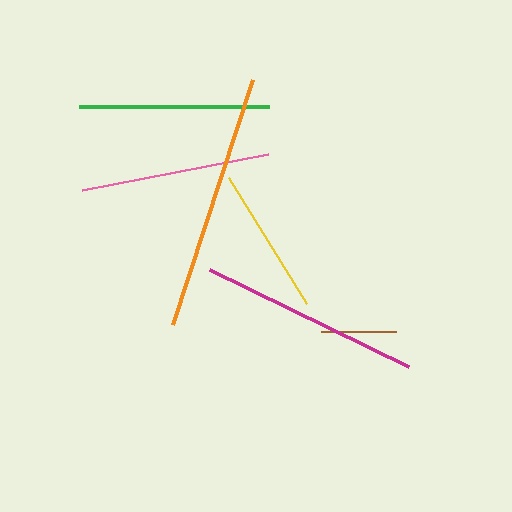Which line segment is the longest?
The orange line is the longest at approximately 258 pixels.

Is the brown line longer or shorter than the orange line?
The orange line is longer than the brown line.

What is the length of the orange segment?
The orange segment is approximately 258 pixels long.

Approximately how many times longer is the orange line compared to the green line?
The orange line is approximately 1.4 times the length of the green line.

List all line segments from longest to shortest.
From longest to shortest: orange, magenta, green, pink, yellow, brown.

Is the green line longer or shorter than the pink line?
The green line is longer than the pink line.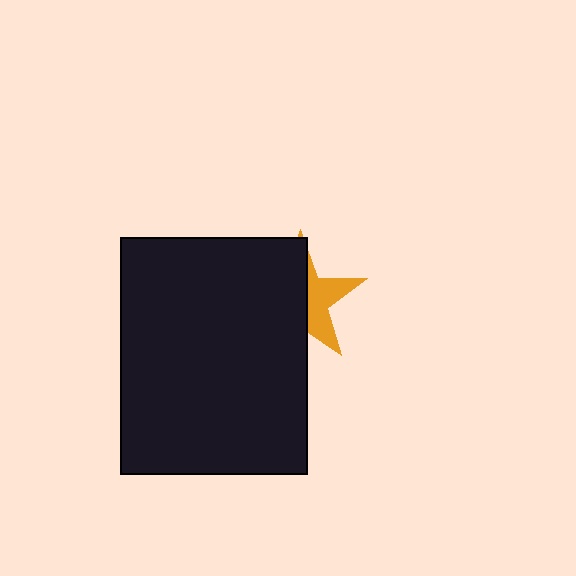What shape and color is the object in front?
The object in front is a black rectangle.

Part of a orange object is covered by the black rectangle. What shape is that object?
It is a star.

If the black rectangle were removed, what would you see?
You would see the complete orange star.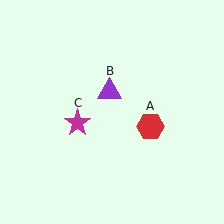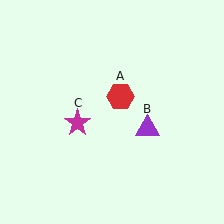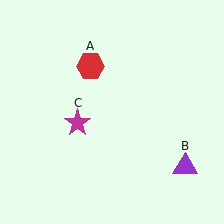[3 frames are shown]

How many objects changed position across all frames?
2 objects changed position: red hexagon (object A), purple triangle (object B).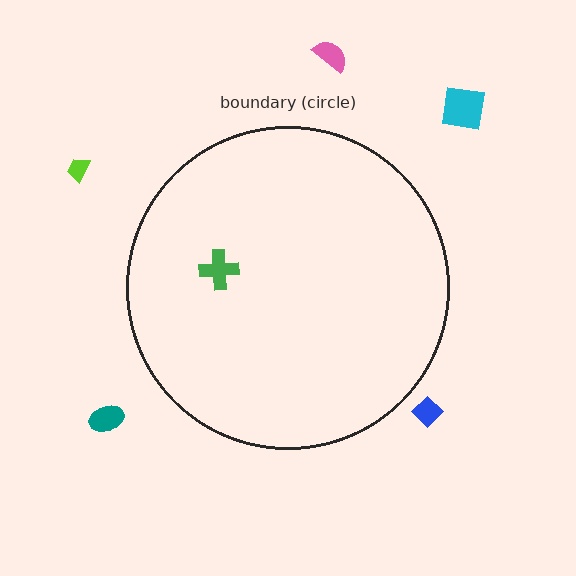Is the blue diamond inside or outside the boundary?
Outside.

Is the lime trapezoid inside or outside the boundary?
Outside.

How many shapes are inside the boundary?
1 inside, 5 outside.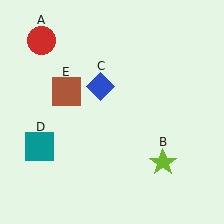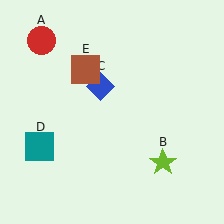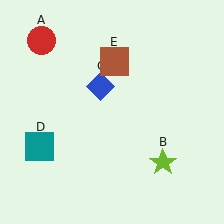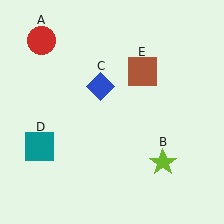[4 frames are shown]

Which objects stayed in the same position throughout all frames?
Red circle (object A) and lime star (object B) and blue diamond (object C) and teal square (object D) remained stationary.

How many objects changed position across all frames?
1 object changed position: brown square (object E).